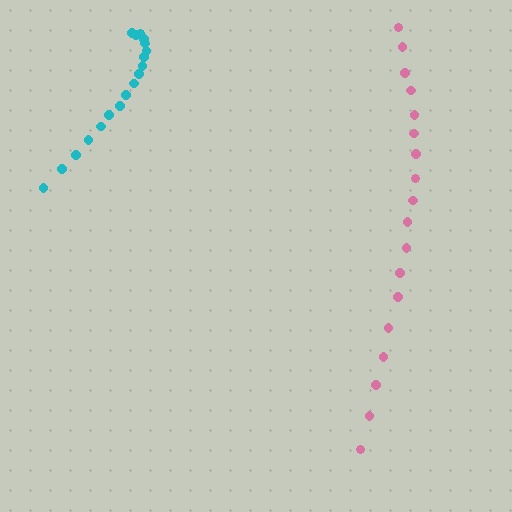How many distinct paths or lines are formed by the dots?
There are 2 distinct paths.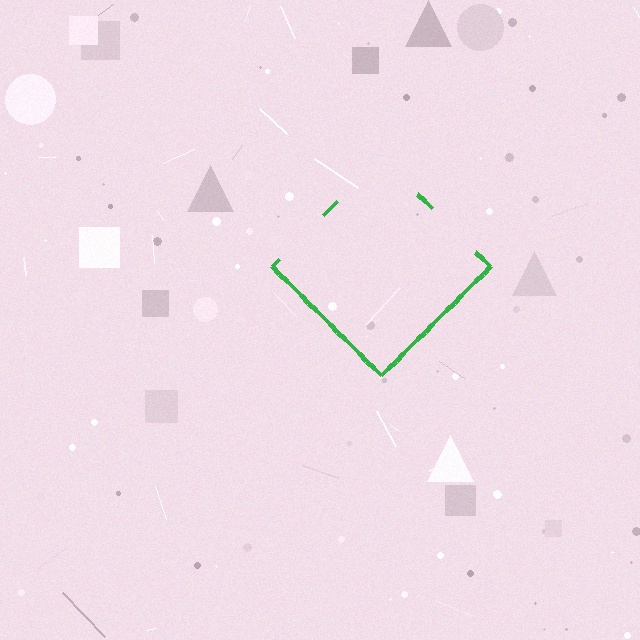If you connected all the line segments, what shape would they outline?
They would outline a diamond.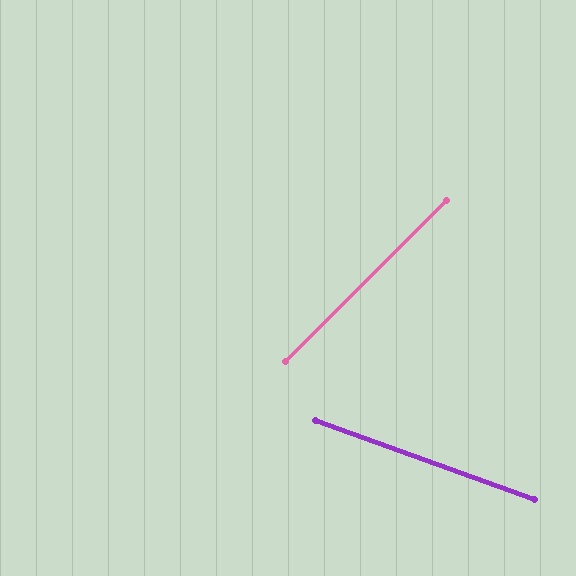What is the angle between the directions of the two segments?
Approximately 65 degrees.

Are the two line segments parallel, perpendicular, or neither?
Neither parallel nor perpendicular — they differ by about 65°.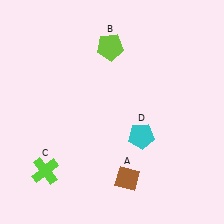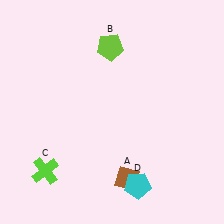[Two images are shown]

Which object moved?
The cyan pentagon (D) moved down.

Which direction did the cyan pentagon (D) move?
The cyan pentagon (D) moved down.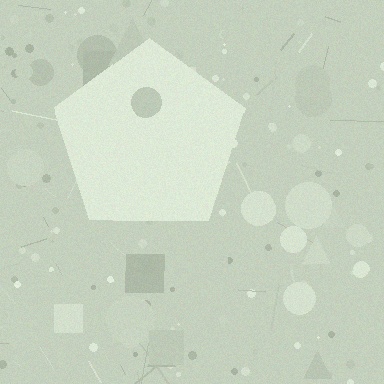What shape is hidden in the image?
A pentagon is hidden in the image.